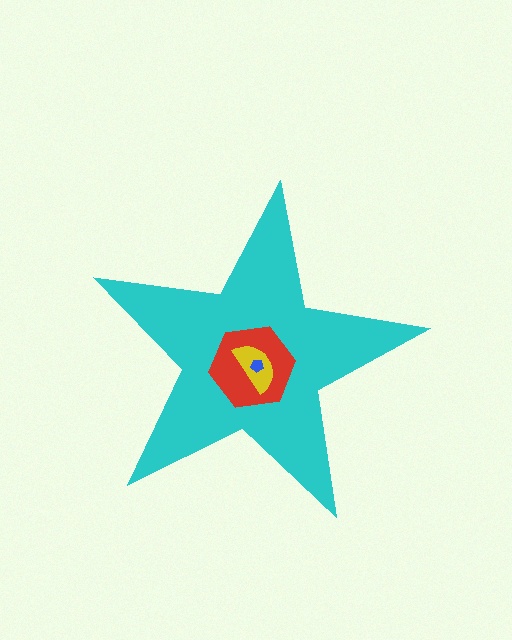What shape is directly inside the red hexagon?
The yellow semicircle.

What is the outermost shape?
The cyan star.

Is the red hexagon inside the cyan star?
Yes.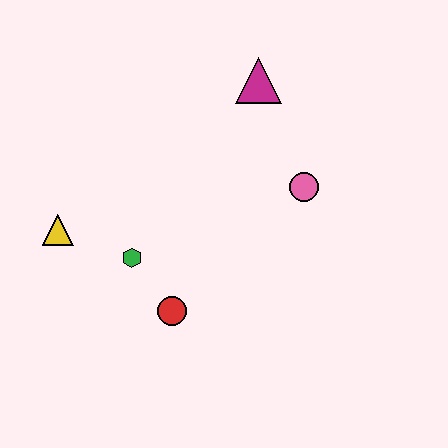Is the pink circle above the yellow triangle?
Yes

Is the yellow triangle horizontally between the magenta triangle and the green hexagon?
No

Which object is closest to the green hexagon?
The red circle is closest to the green hexagon.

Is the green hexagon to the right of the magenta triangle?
No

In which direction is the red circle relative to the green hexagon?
The red circle is below the green hexagon.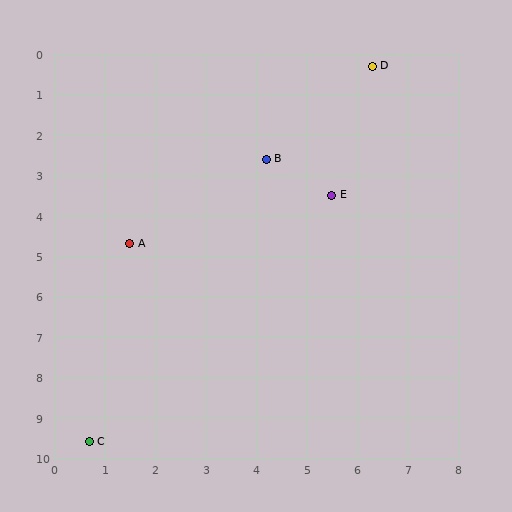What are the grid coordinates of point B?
Point B is at approximately (4.2, 2.6).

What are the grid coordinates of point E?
Point E is at approximately (5.5, 3.5).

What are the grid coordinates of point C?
Point C is at approximately (0.7, 9.6).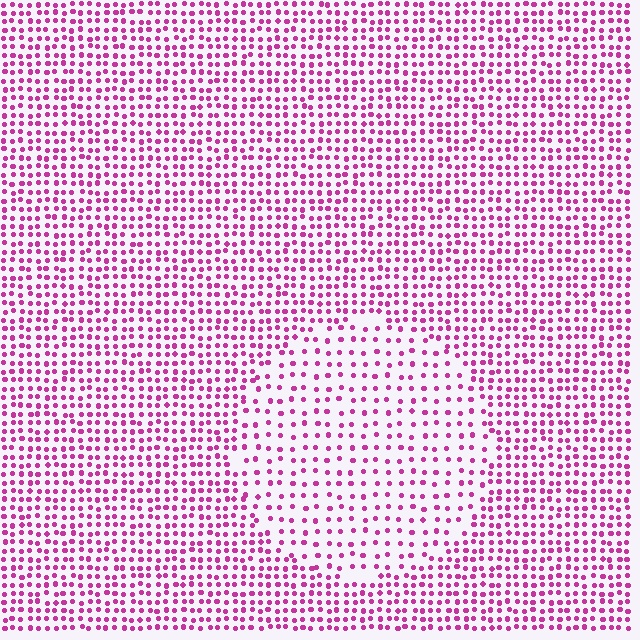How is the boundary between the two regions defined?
The boundary is defined by a change in element density (approximately 2.0x ratio). All elements are the same color, size, and shape.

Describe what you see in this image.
The image contains small magenta elements arranged at two different densities. A circle-shaped region is visible where the elements are less densely packed than the surrounding area.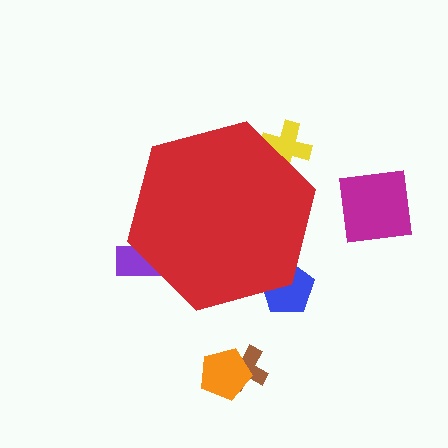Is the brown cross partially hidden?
No, the brown cross is fully visible.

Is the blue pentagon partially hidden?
Yes, the blue pentagon is partially hidden behind the red hexagon.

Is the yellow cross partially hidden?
Yes, the yellow cross is partially hidden behind the red hexagon.